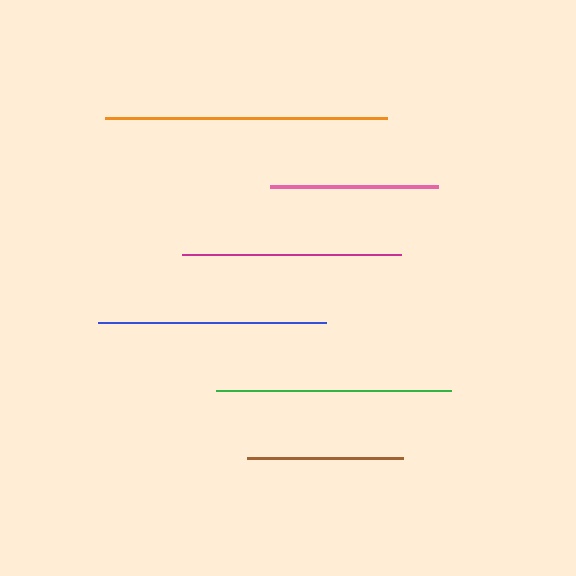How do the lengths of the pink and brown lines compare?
The pink and brown lines are approximately the same length.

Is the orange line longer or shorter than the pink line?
The orange line is longer than the pink line.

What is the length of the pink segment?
The pink segment is approximately 168 pixels long.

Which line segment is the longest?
The orange line is the longest at approximately 282 pixels.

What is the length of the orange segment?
The orange segment is approximately 282 pixels long.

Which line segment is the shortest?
The brown line is the shortest at approximately 156 pixels.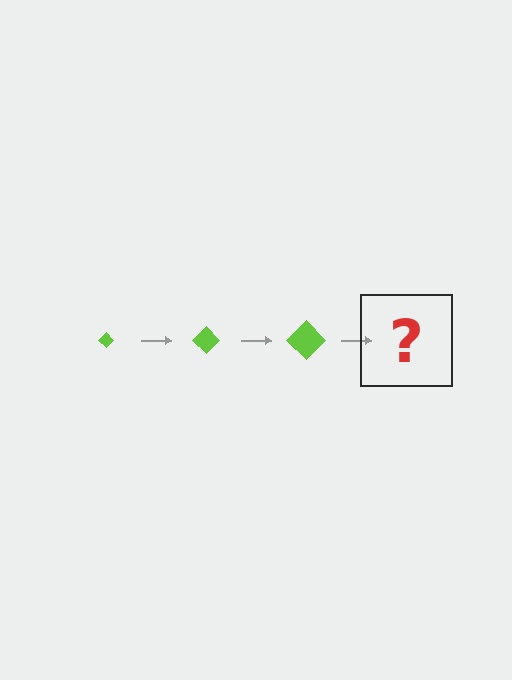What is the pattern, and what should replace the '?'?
The pattern is that the diamond gets progressively larger each step. The '?' should be a lime diamond, larger than the previous one.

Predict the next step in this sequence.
The next step is a lime diamond, larger than the previous one.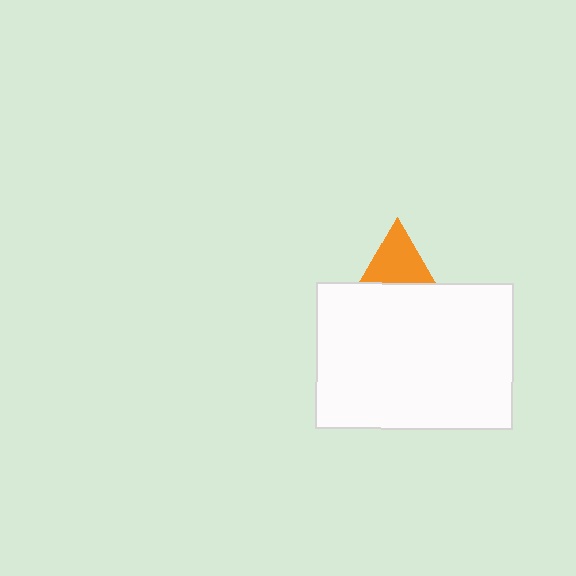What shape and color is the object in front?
The object in front is a white rectangle.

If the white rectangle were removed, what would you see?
You would see the complete orange triangle.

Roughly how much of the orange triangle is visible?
About half of it is visible (roughly 45%).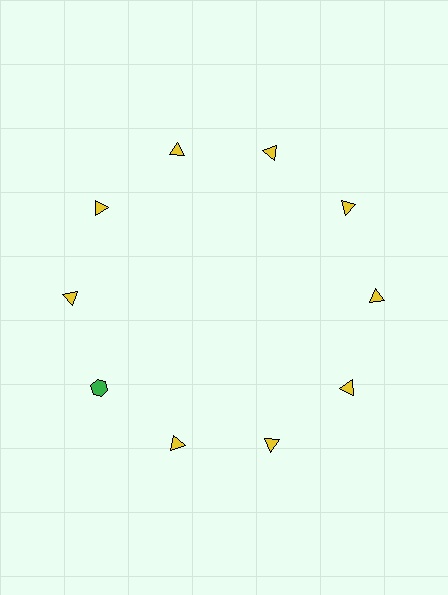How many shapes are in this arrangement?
There are 10 shapes arranged in a ring pattern.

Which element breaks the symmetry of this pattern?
The green hexagon at roughly the 8 o'clock position breaks the symmetry. All other shapes are yellow triangles.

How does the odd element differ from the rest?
It differs in both color (green instead of yellow) and shape (hexagon instead of triangle).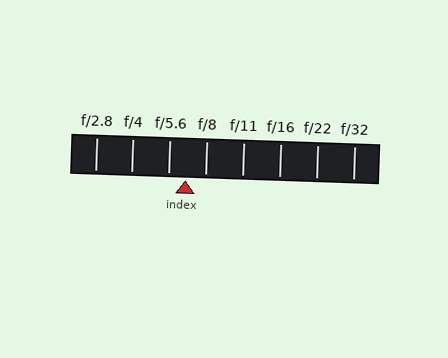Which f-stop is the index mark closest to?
The index mark is closest to f/5.6.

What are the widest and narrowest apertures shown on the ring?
The widest aperture shown is f/2.8 and the narrowest is f/32.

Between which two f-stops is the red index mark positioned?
The index mark is between f/5.6 and f/8.